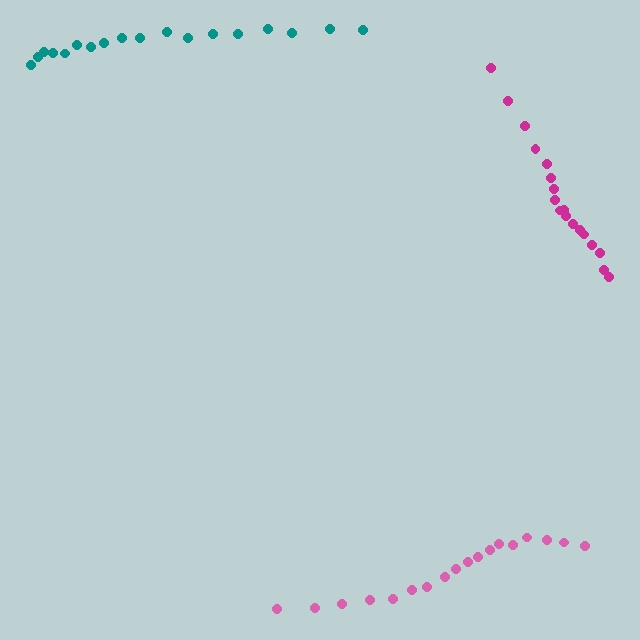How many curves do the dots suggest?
There are 3 distinct paths.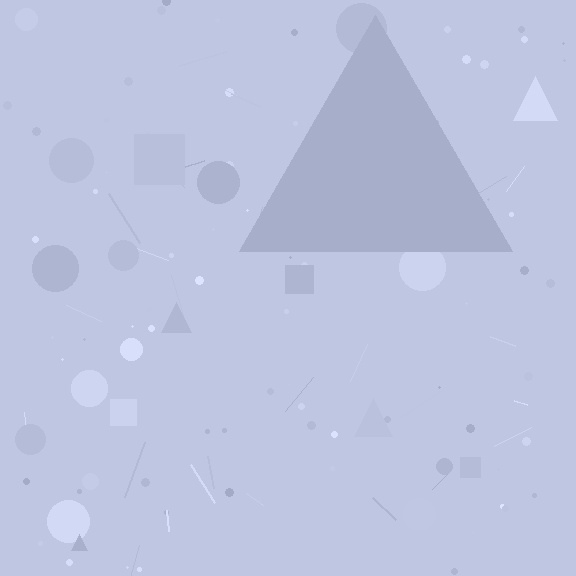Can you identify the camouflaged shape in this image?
The camouflaged shape is a triangle.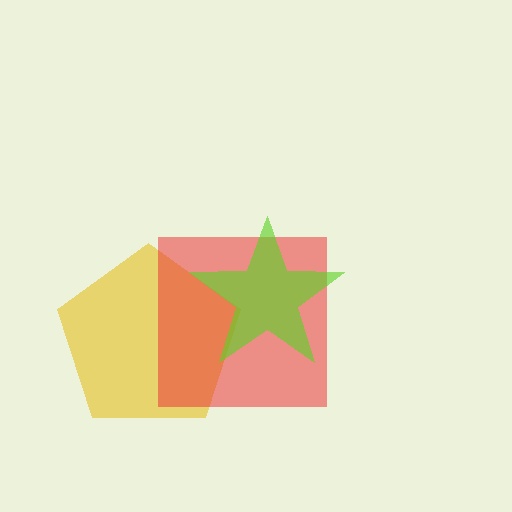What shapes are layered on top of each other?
The layered shapes are: a yellow pentagon, a red square, a lime star.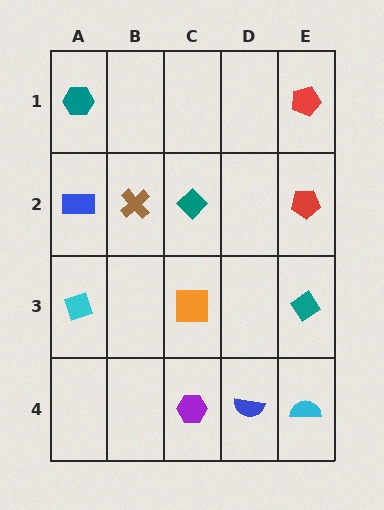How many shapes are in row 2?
4 shapes.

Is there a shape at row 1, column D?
No, that cell is empty.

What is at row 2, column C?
A teal diamond.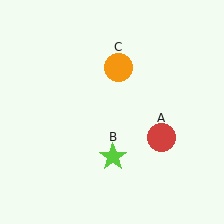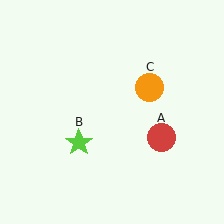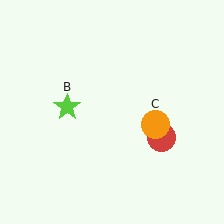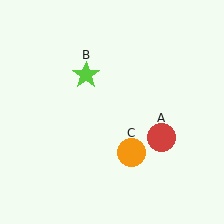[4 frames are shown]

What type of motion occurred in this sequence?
The lime star (object B), orange circle (object C) rotated clockwise around the center of the scene.